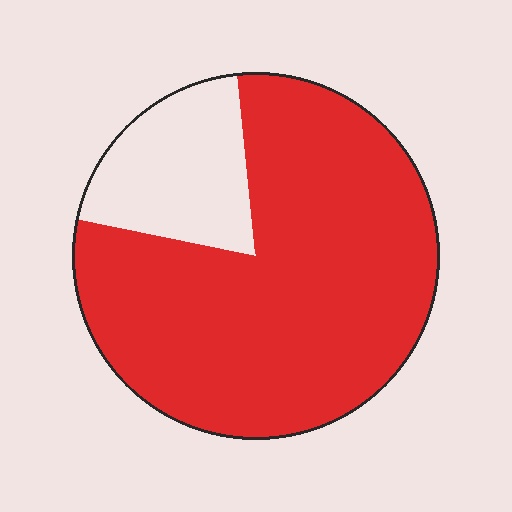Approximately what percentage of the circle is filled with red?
Approximately 80%.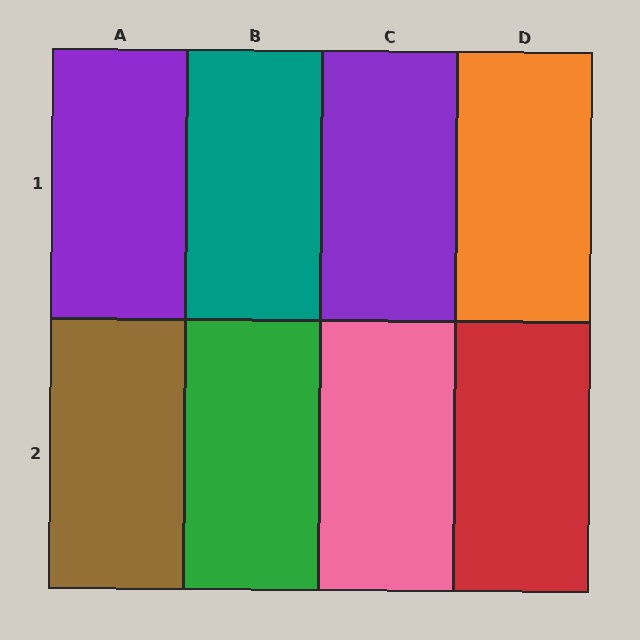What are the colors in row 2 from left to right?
Brown, green, pink, red.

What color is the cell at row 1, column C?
Purple.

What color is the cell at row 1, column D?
Orange.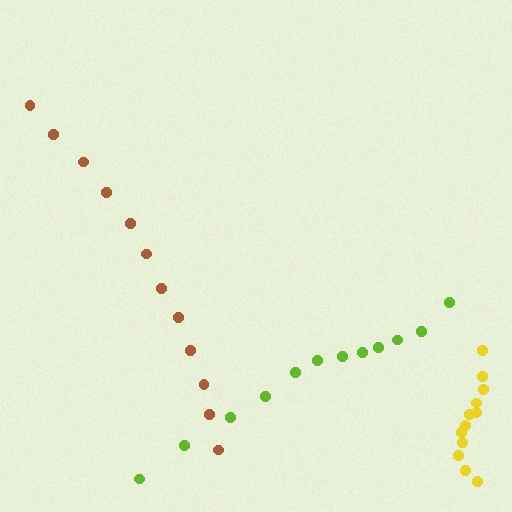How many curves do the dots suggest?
There are 3 distinct paths.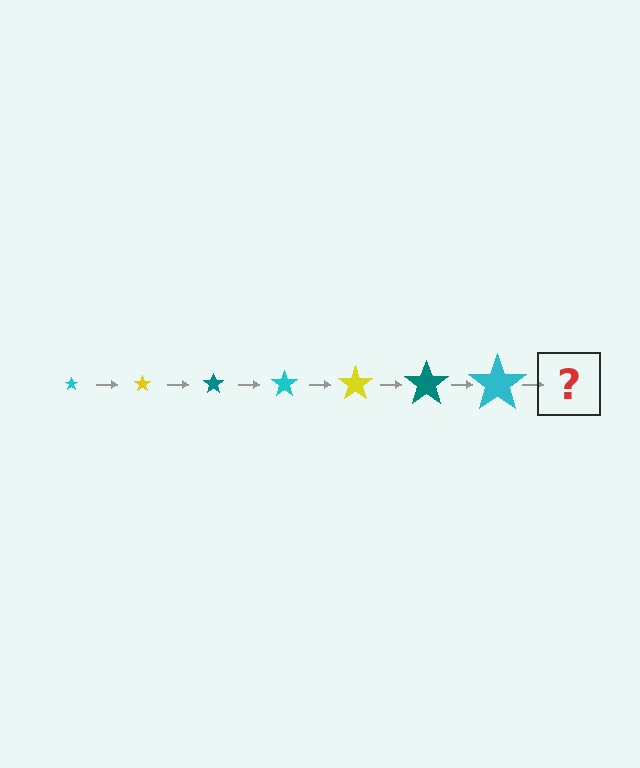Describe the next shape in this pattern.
It should be a yellow star, larger than the previous one.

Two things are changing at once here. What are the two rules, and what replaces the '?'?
The two rules are that the star grows larger each step and the color cycles through cyan, yellow, and teal. The '?' should be a yellow star, larger than the previous one.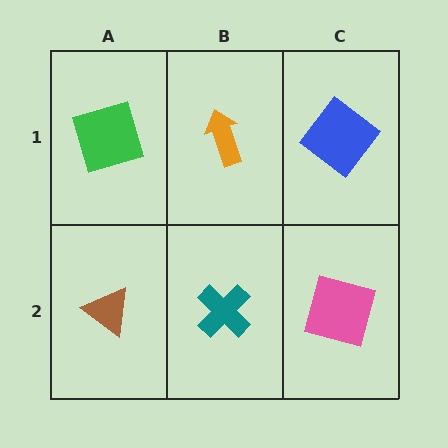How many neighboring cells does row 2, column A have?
2.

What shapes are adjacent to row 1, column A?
A brown triangle (row 2, column A), an orange arrow (row 1, column B).